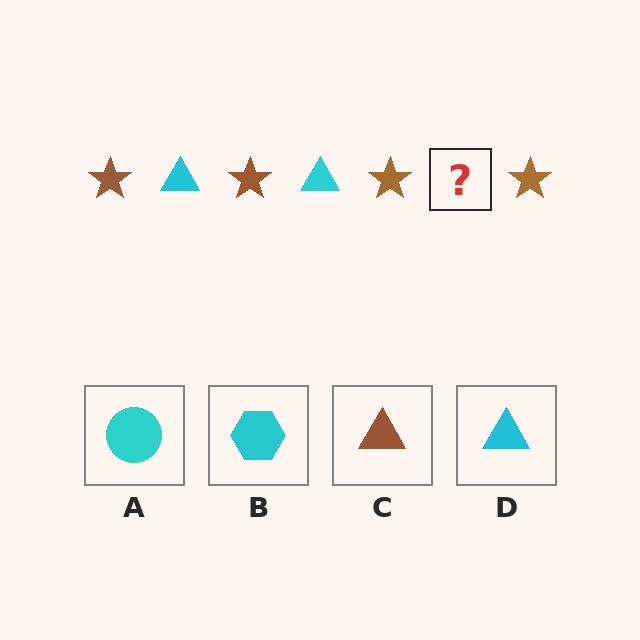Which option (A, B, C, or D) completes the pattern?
D.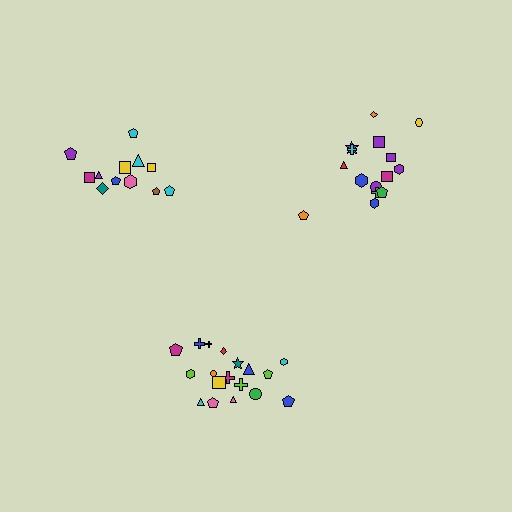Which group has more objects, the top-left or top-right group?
The top-right group.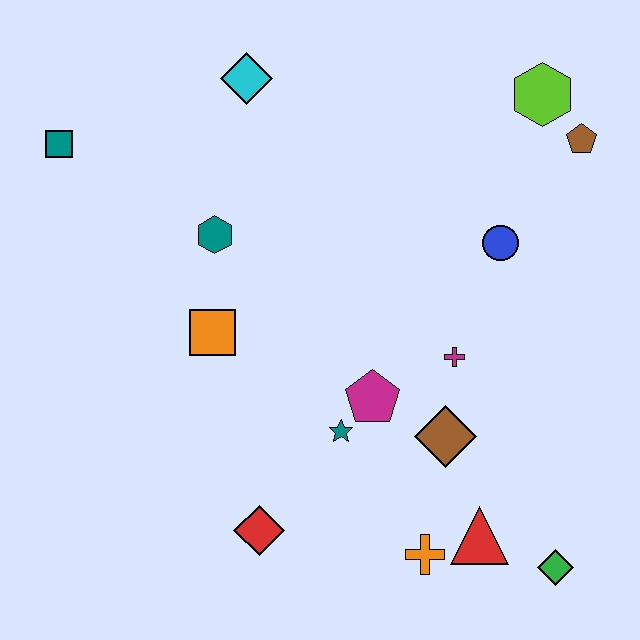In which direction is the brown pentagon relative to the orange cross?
The brown pentagon is above the orange cross.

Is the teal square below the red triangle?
No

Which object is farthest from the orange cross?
The teal square is farthest from the orange cross.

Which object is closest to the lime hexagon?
The brown pentagon is closest to the lime hexagon.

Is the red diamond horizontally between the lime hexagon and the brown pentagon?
No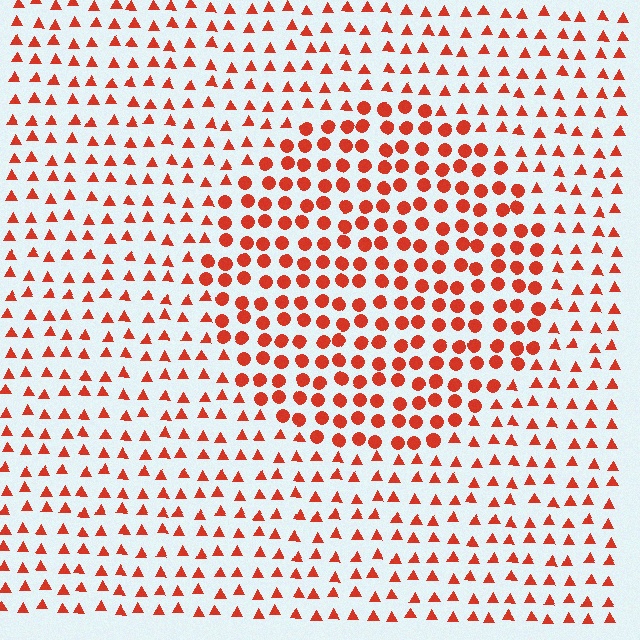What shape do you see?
I see a circle.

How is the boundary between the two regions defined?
The boundary is defined by a change in element shape: circles inside vs. triangles outside. All elements share the same color and spacing.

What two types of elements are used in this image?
The image uses circles inside the circle region and triangles outside it.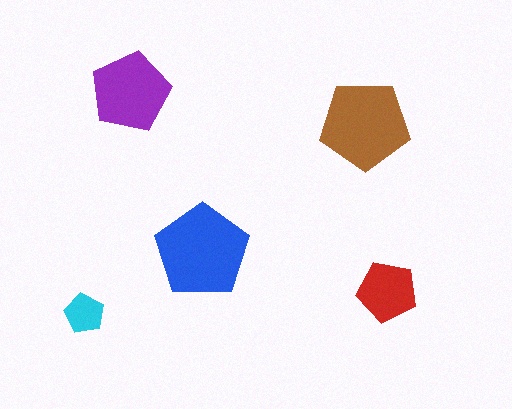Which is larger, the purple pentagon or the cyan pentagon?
The purple one.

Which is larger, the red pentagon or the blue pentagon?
The blue one.